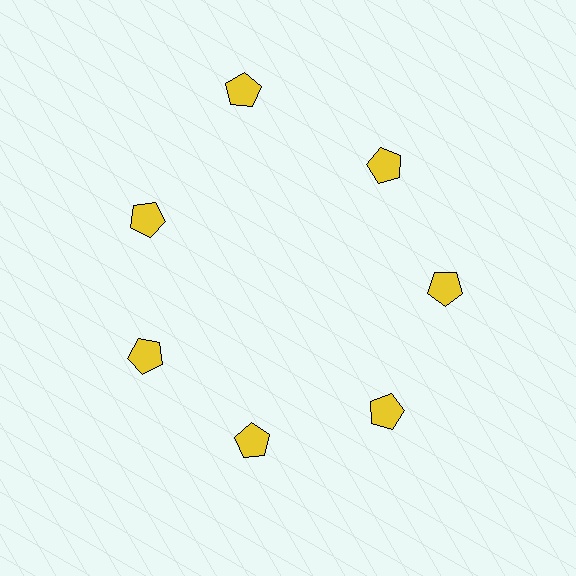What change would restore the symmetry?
The symmetry would be restored by moving it inward, back onto the ring so that all 7 pentagons sit at equal angles and equal distance from the center.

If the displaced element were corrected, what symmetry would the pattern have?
It would have 7-fold rotational symmetry — the pattern would map onto itself every 51 degrees.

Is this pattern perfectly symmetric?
No. The 7 yellow pentagons are arranged in a ring, but one element near the 12 o'clock position is pushed outward from the center, breaking the 7-fold rotational symmetry.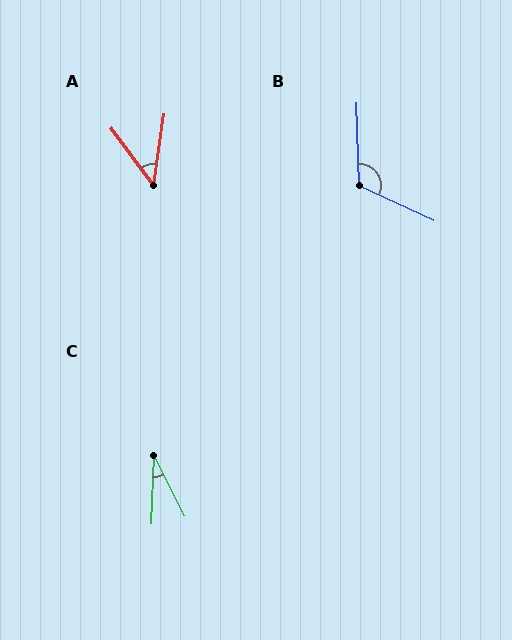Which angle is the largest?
B, at approximately 116 degrees.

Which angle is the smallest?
C, at approximately 29 degrees.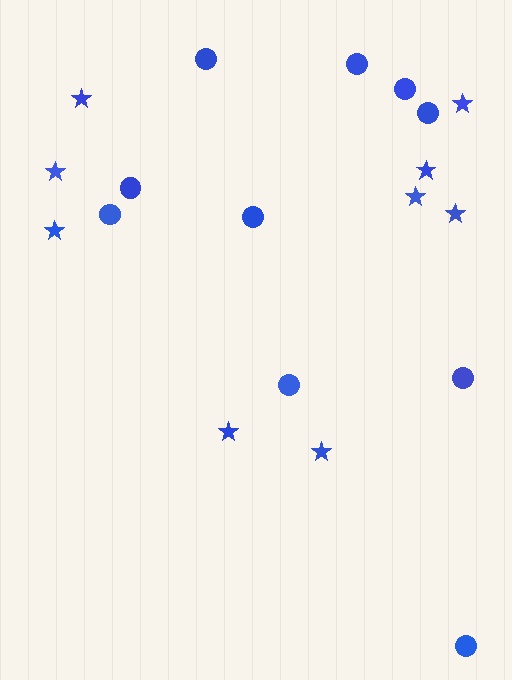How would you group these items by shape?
There are 2 groups: one group of stars (9) and one group of circles (10).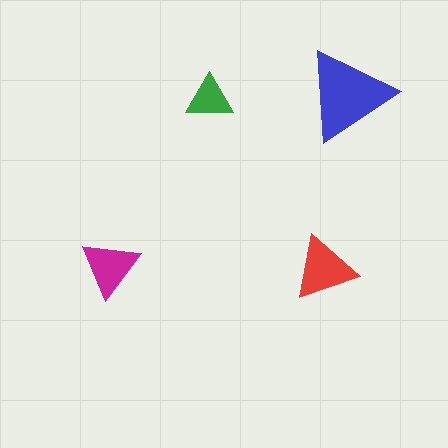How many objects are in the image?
There are 4 objects in the image.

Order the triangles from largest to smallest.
the blue one, the red one, the magenta one, the green one.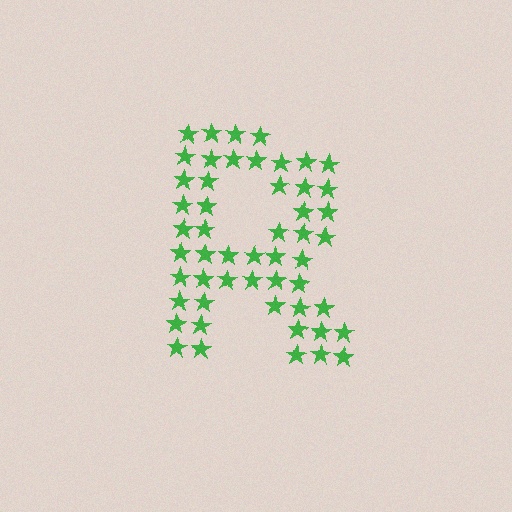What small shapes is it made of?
It is made of small stars.